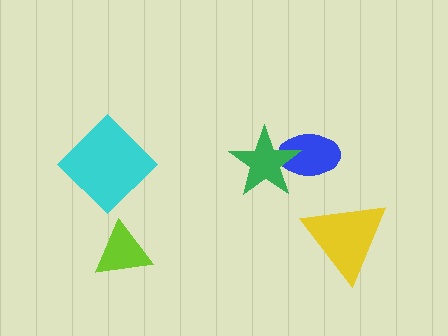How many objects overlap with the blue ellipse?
1 object overlaps with the blue ellipse.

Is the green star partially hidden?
No, no other shape covers it.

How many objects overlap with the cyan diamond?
0 objects overlap with the cyan diamond.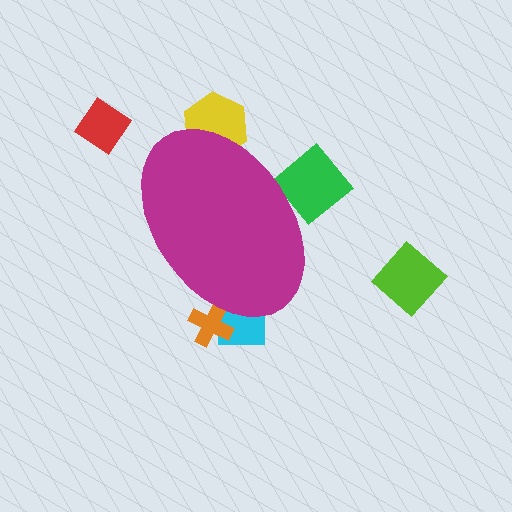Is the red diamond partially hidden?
No, the red diamond is fully visible.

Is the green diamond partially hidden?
Yes, the green diamond is partially hidden behind the magenta ellipse.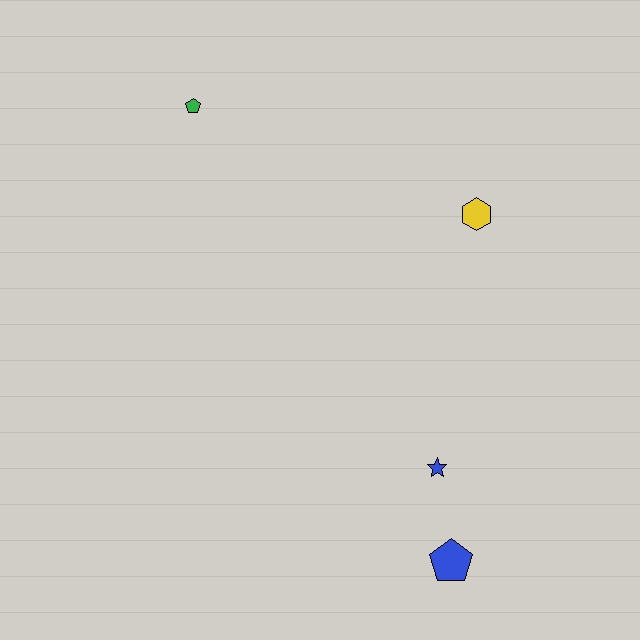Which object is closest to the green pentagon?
The yellow hexagon is closest to the green pentagon.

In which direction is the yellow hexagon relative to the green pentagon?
The yellow hexagon is to the right of the green pentagon.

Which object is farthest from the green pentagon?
The blue pentagon is farthest from the green pentagon.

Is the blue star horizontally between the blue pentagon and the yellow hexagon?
No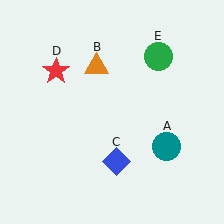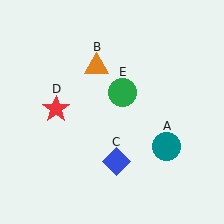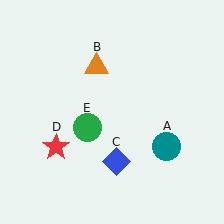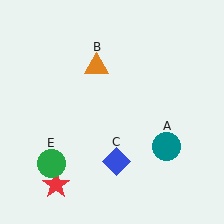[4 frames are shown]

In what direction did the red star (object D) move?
The red star (object D) moved down.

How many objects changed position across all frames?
2 objects changed position: red star (object D), green circle (object E).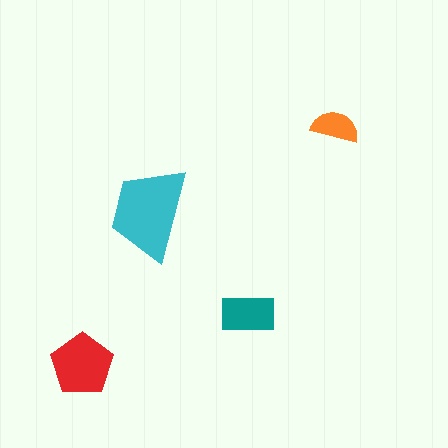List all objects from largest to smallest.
The cyan trapezoid, the red pentagon, the teal rectangle, the orange semicircle.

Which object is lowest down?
The red pentagon is bottommost.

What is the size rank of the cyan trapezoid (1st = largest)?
1st.